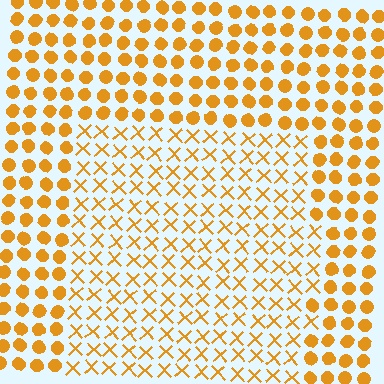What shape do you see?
I see a rectangle.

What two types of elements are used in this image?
The image uses X marks inside the rectangle region and circles outside it.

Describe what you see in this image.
The image is filled with small orange elements arranged in a uniform grid. A rectangle-shaped region contains X marks, while the surrounding area contains circles. The boundary is defined purely by the change in element shape.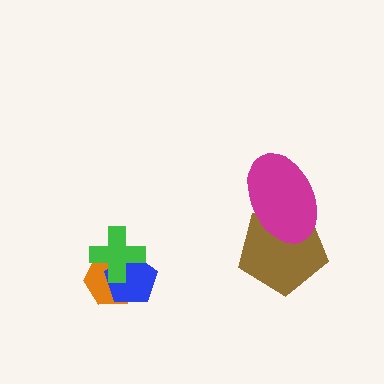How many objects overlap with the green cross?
2 objects overlap with the green cross.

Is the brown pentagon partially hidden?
Yes, it is partially covered by another shape.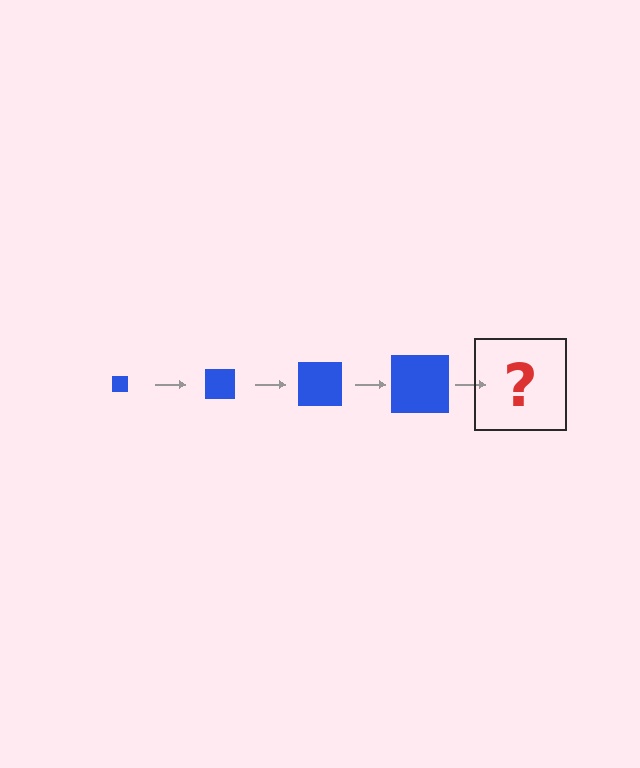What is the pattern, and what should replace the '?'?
The pattern is that the square gets progressively larger each step. The '?' should be a blue square, larger than the previous one.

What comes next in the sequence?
The next element should be a blue square, larger than the previous one.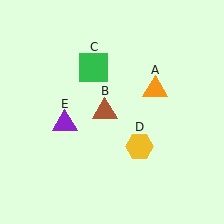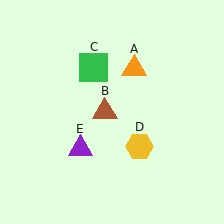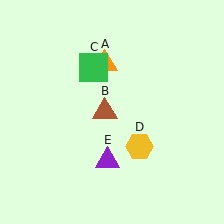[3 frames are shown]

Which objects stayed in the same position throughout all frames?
Brown triangle (object B) and green square (object C) and yellow hexagon (object D) remained stationary.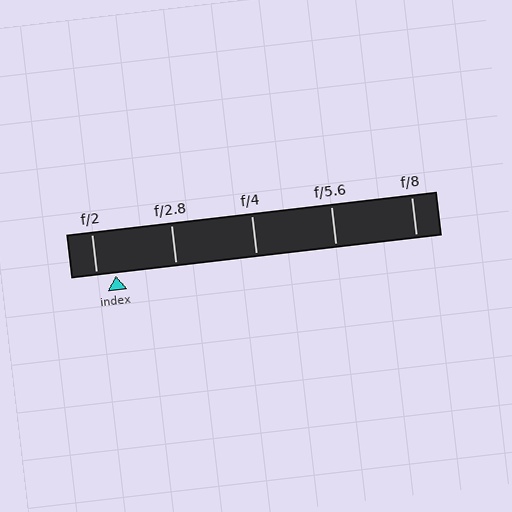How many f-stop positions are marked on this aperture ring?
There are 5 f-stop positions marked.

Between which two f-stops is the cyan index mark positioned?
The index mark is between f/2 and f/2.8.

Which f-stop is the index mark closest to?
The index mark is closest to f/2.